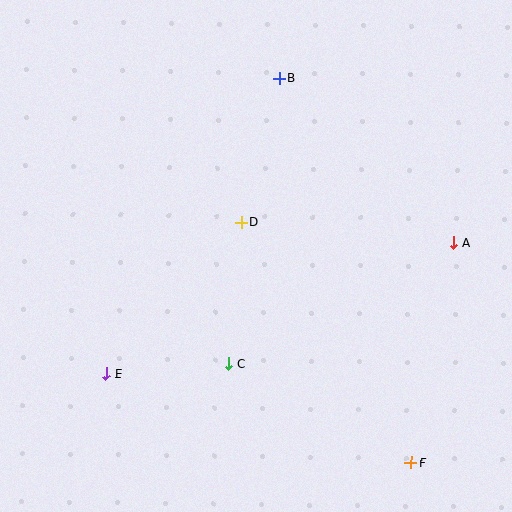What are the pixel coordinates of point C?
Point C is at (228, 363).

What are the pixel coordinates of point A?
Point A is at (454, 243).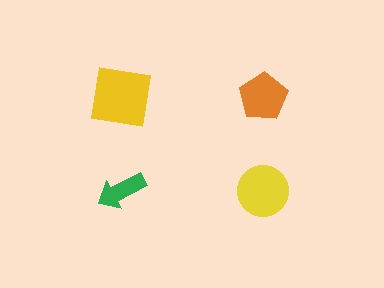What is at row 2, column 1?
A green arrow.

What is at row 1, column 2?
An orange pentagon.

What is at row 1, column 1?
A yellow square.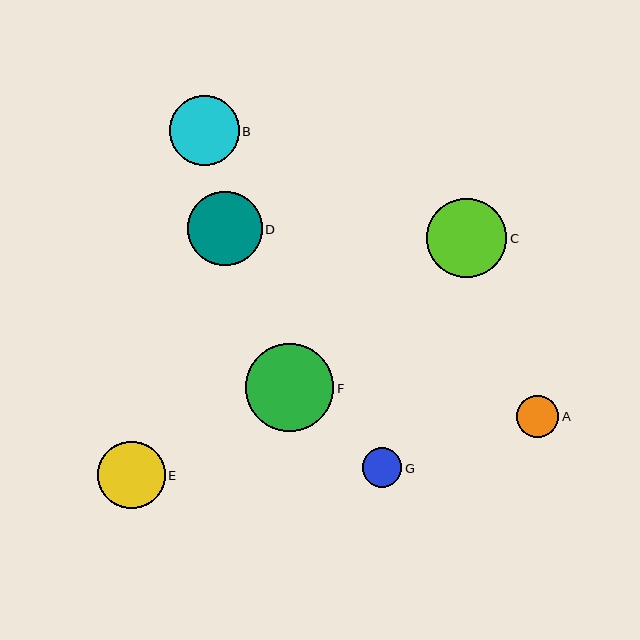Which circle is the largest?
Circle F is the largest with a size of approximately 88 pixels.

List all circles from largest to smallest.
From largest to smallest: F, C, D, B, E, A, G.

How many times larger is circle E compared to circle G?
Circle E is approximately 1.7 times the size of circle G.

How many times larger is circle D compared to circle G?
Circle D is approximately 1.9 times the size of circle G.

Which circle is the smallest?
Circle G is the smallest with a size of approximately 40 pixels.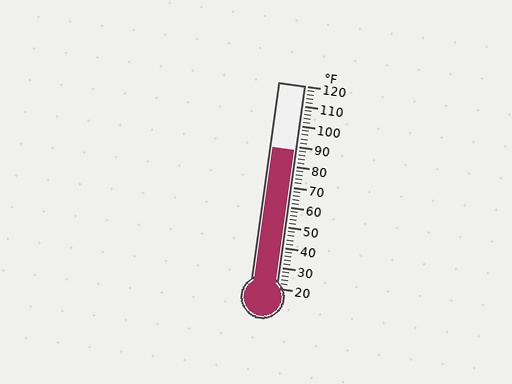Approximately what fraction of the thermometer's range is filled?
The thermometer is filled to approximately 70% of its range.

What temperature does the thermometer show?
The thermometer shows approximately 88°F.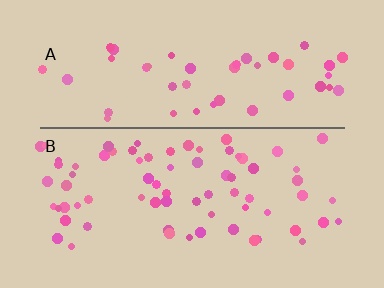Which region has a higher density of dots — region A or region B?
B (the bottom).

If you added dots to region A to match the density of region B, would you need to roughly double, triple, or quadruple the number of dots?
Approximately double.